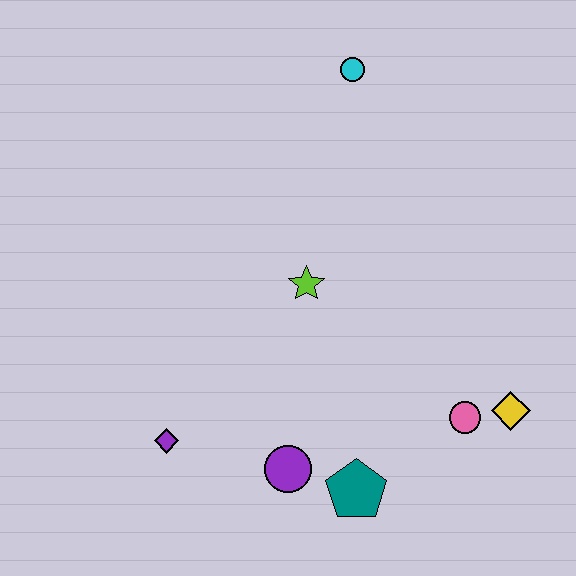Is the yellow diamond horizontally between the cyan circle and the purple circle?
No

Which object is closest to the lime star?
The purple circle is closest to the lime star.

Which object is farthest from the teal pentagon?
The cyan circle is farthest from the teal pentagon.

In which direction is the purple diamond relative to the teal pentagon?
The purple diamond is to the left of the teal pentagon.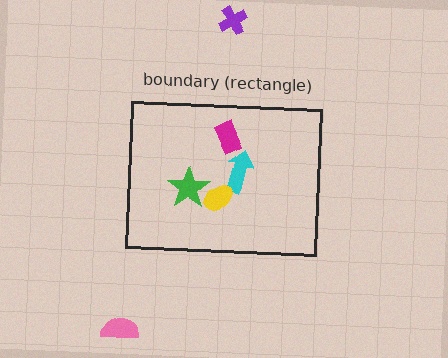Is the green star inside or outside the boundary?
Inside.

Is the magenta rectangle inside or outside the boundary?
Inside.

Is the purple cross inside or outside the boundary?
Outside.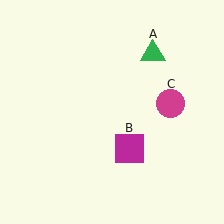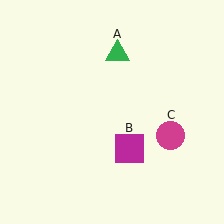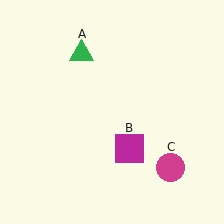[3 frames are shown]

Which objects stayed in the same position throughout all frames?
Magenta square (object B) remained stationary.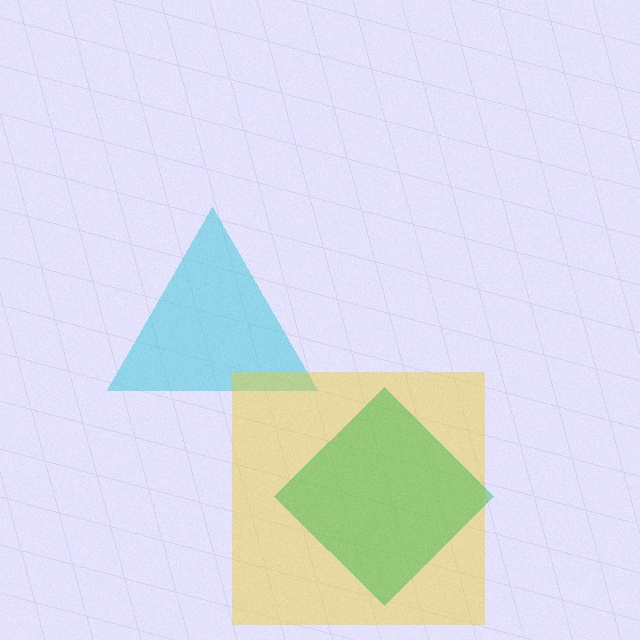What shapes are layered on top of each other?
The layered shapes are: a cyan triangle, a yellow square, a green diamond.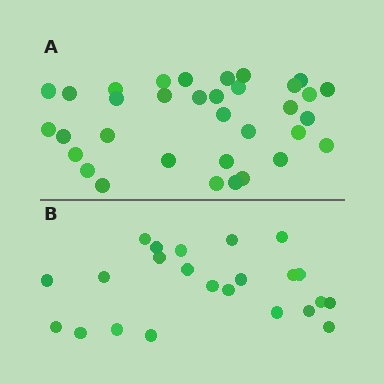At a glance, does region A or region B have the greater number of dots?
Region A (the top region) has more dots.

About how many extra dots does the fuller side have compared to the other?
Region A has roughly 12 or so more dots than region B.